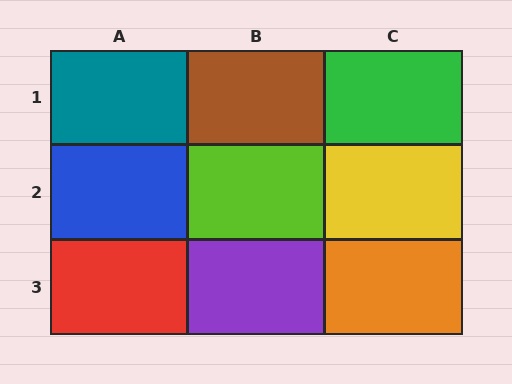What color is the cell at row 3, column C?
Orange.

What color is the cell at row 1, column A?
Teal.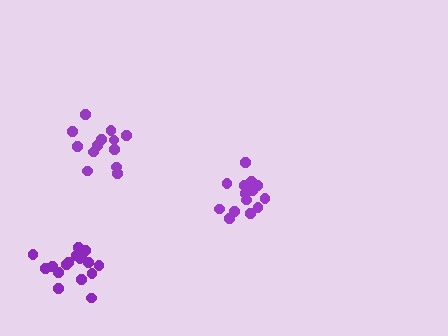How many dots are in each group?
Group 1: 14 dots, Group 2: 13 dots, Group 3: 18 dots (45 total).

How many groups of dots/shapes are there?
There are 3 groups.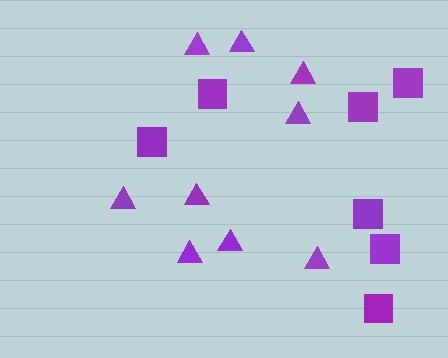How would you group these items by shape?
There are 2 groups: one group of squares (7) and one group of triangles (9).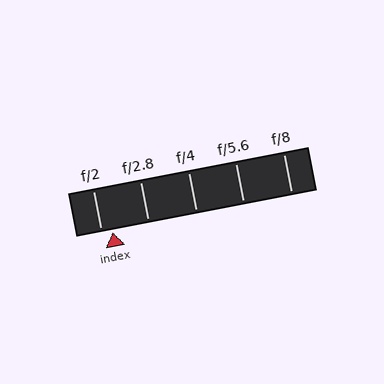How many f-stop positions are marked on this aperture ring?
There are 5 f-stop positions marked.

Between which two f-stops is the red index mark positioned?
The index mark is between f/2 and f/2.8.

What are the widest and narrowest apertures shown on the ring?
The widest aperture shown is f/2 and the narrowest is f/8.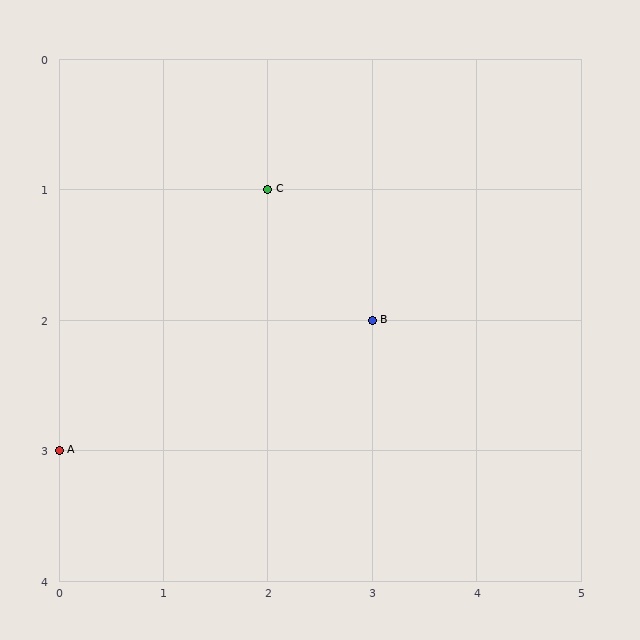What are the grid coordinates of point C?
Point C is at grid coordinates (2, 1).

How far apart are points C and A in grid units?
Points C and A are 2 columns and 2 rows apart (about 2.8 grid units diagonally).